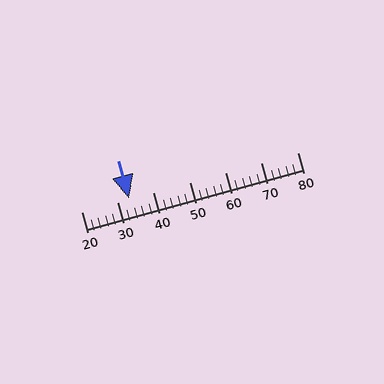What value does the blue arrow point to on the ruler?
The blue arrow points to approximately 33.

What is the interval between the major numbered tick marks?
The major tick marks are spaced 10 units apart.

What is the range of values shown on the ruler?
The ruler shows values from 20 to 80.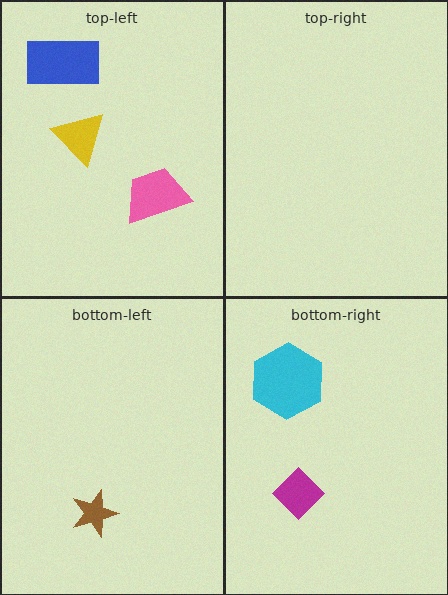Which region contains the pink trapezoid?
The top-left region.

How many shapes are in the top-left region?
3.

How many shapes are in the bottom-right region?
2.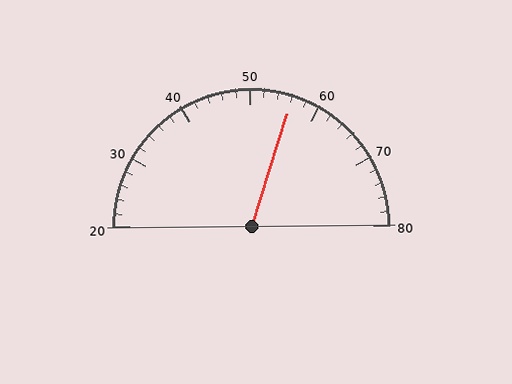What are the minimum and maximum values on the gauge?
The gauge ranges from 20 to 80.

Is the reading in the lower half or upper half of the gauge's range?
The reading is in the upper half of the range (20 to 80).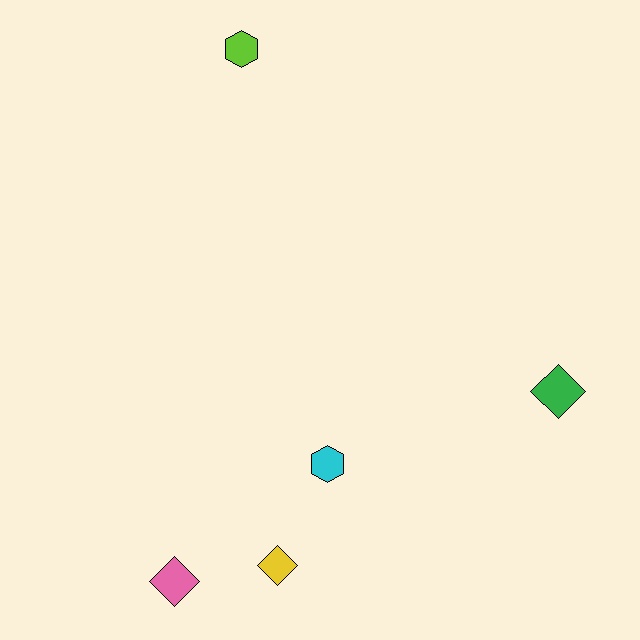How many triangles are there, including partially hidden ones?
There are no triangles.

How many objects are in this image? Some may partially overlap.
There are 5 objects.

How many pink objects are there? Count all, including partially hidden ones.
There is 1 pink object.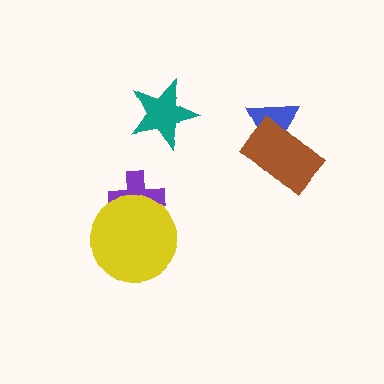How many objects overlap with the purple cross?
1 object overlaps with the purple cross.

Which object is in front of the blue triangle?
The brown rectangle is in front of the blue triangle.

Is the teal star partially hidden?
No, no other shape covers it.